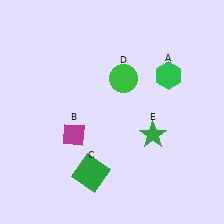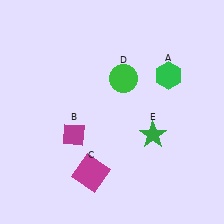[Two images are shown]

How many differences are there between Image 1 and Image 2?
There is 1 difference between the two images.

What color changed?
The square (C) changed from green in Image 1 to magenta in Image 2.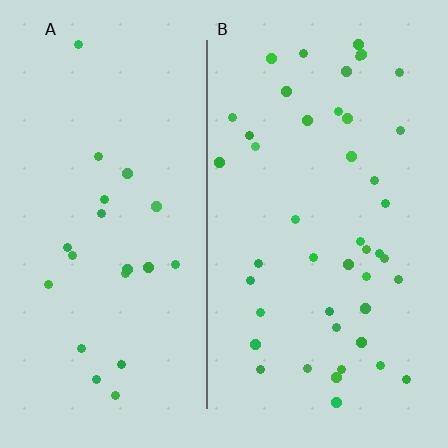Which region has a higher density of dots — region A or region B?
B (the right).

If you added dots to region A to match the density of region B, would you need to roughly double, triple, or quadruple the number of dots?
Approximately double.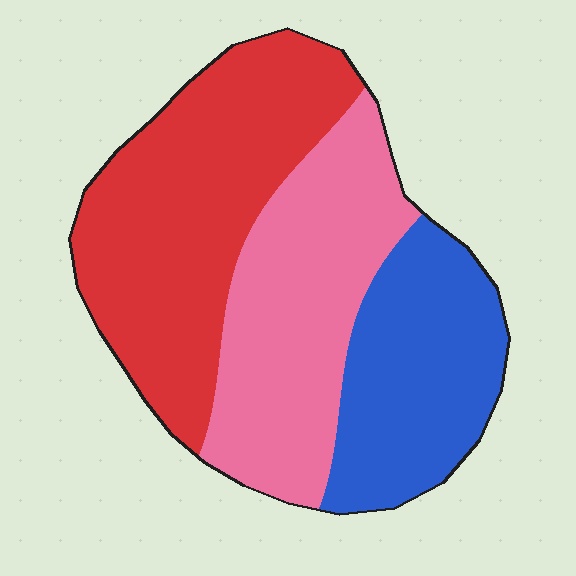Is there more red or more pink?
Red.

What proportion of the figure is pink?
Pink takes up between a quarter and a half of the figure.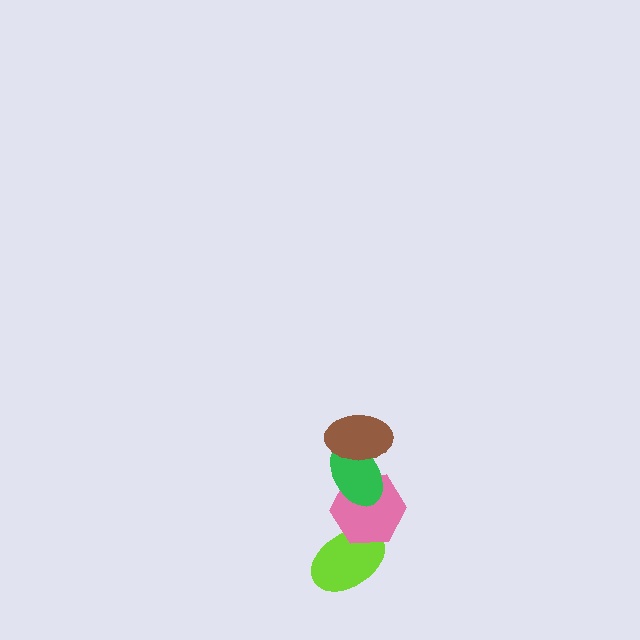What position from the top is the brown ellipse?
The brown ellipse is 1st from the top.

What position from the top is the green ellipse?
The green ellipse is 2nd from the top.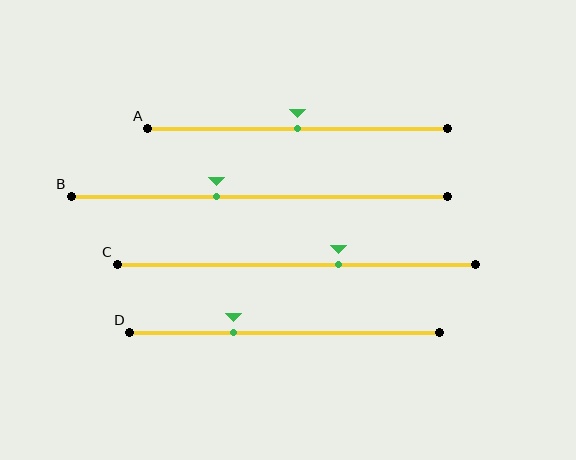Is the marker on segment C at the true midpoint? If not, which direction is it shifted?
No, the marker on segment C is shifted to the right by about 12% of the segment length.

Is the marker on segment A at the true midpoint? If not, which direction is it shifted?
Yes, the marker on segment A is at the true midpoint.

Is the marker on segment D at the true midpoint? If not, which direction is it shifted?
No, the marker on segment D is shifted to the left by about 16% of the segment length.